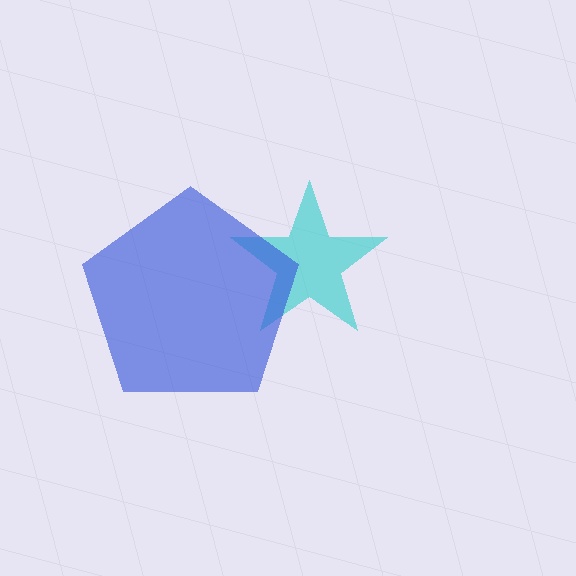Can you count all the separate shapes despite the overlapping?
Yes, there are 2 separate shapes.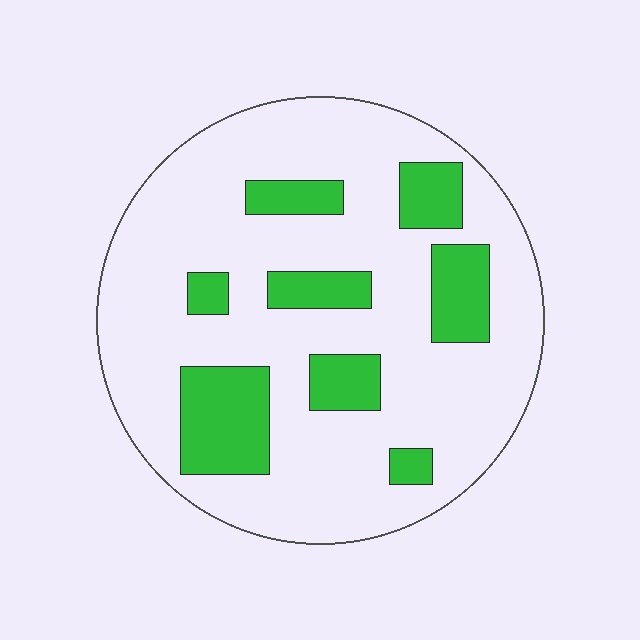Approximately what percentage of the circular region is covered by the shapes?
Approximately 20%.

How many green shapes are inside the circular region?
8.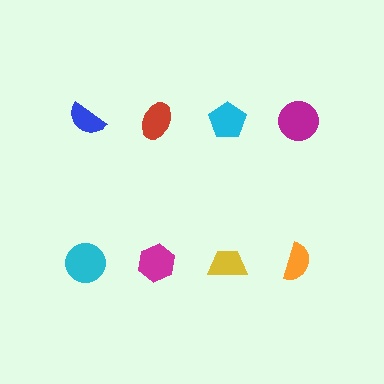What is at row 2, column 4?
An orange semicircle.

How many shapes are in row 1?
4 shapes.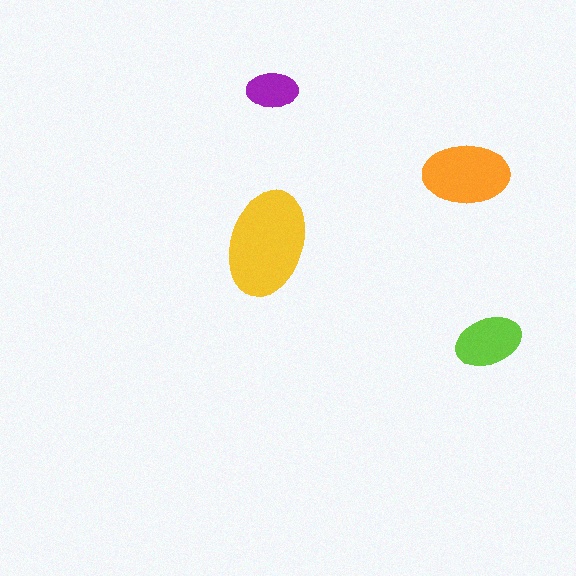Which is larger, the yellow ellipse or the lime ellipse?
The yellow one.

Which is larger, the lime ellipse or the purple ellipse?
The lime one.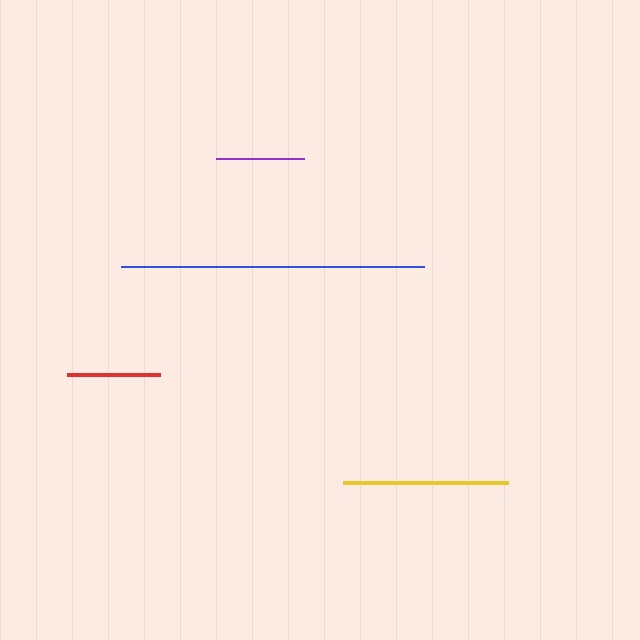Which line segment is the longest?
The blue line is the longest at approximately 303 pixels.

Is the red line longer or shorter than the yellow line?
The yellow line is longer than the red line.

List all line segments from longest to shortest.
From longest to shortest: blue, yellow, red, purple.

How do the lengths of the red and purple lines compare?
The red and purple lines are approximately the same length.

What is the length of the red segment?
The red segment is approximately 93 pixels long.